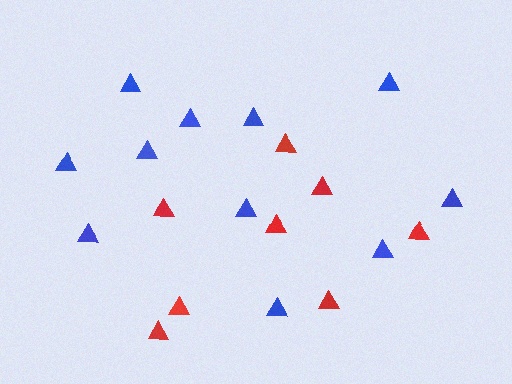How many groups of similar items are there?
There are 2 groups: one group of red triangles (8) and one group of blue triangles (11).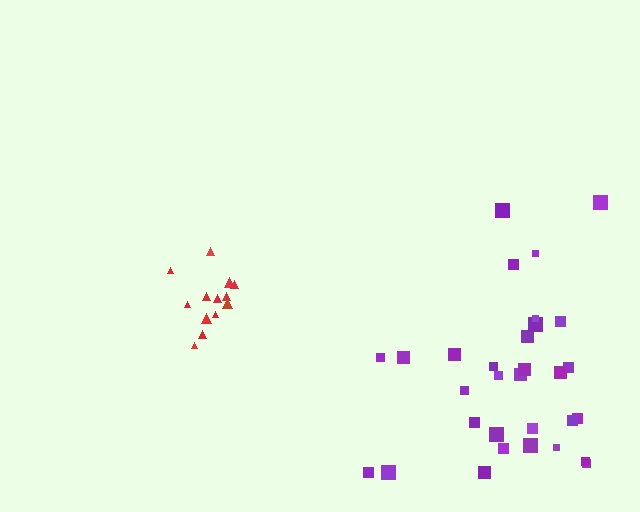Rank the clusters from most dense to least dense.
red, purple.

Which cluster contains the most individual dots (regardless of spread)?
Purple (31).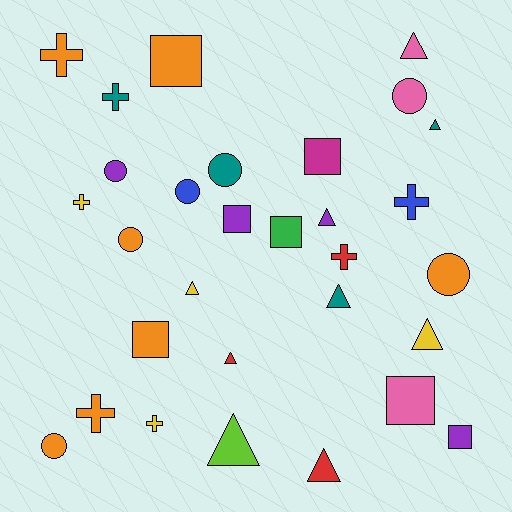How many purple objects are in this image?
There are 4 purple objects.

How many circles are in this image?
There are 7 circles.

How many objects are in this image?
There are 30 objects.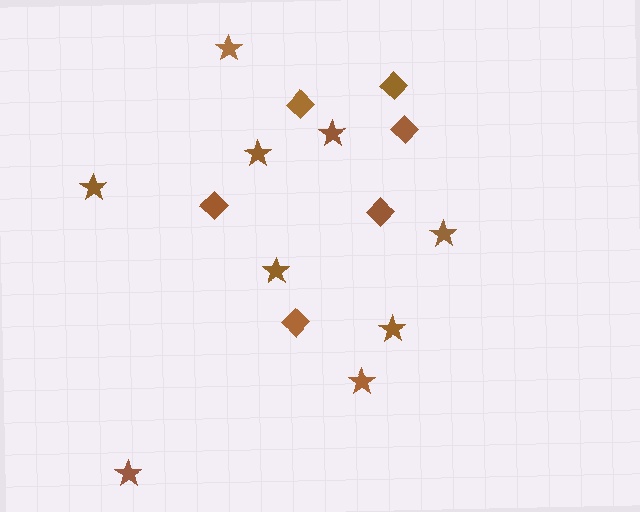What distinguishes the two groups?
There are 2 groups: one group of stars (9) and one group of diamonds (6).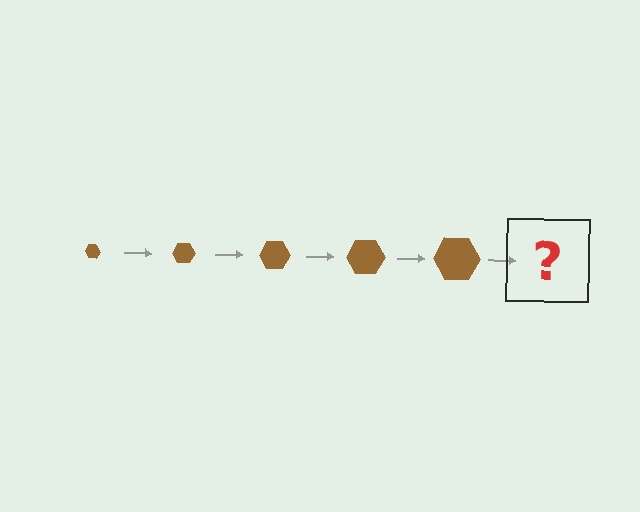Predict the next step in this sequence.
The next step is a brown hexagon, larger than the previous one.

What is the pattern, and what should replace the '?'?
The pattern is that the hexagon gets progressively larger each step. The '?' should be a brown hexagon, larger than the previous one.